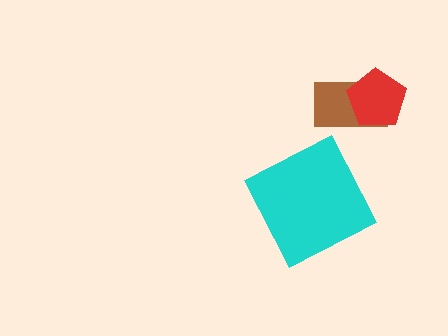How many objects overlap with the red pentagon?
1 object overlaps with the red pentagon.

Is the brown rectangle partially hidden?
Yes, it is partially covered by another shape.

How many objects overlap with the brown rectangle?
1 object overlaps with the brown rectangle.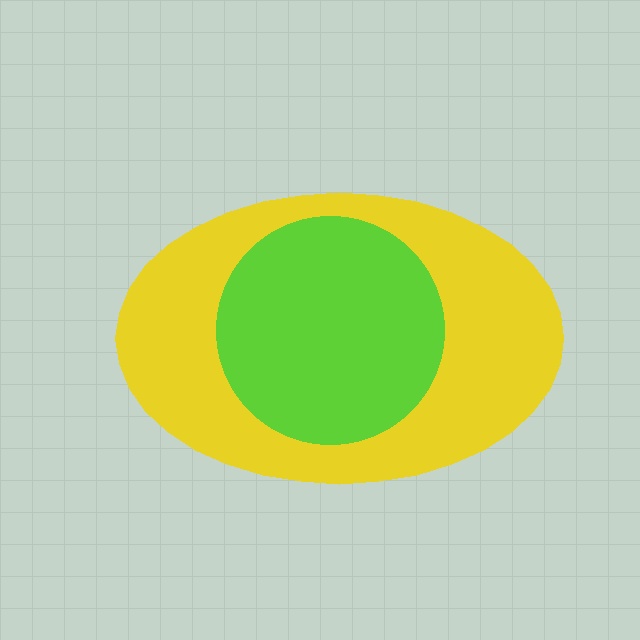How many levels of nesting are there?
2.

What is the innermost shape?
The lime circle.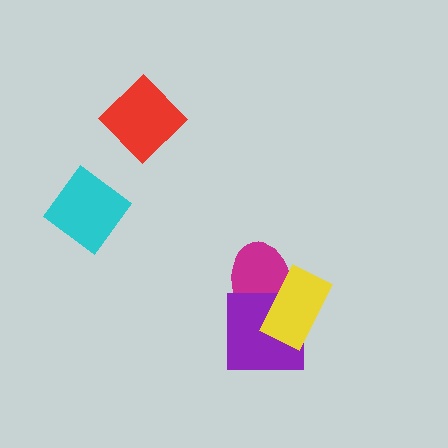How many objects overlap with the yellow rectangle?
2 objects overlap with the yellow rectangle.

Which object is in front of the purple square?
The yellow rectangle is in front of the purple square.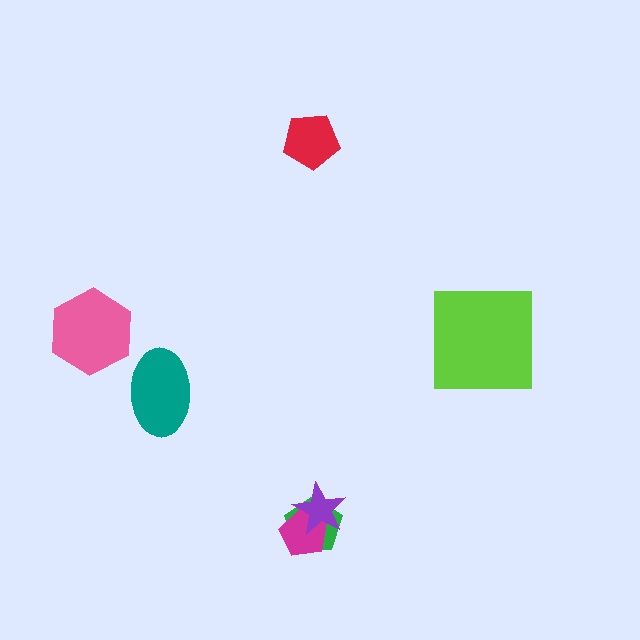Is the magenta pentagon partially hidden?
Yes, it is partially covered by another shape.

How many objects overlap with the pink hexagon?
0 objects overlap with the pink hexagon.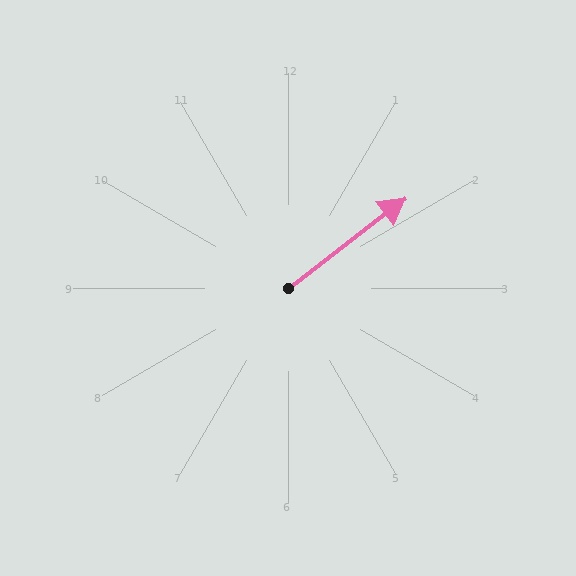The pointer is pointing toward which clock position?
Roughly 2 o'clock.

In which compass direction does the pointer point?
Northeast.